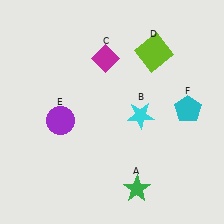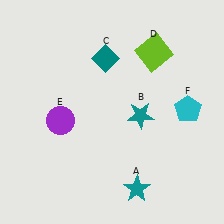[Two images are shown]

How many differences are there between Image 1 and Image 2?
There are 3 differences between the two images.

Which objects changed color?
A changed from green to teal. B changed from cyan to teal. C changed from magenta to teal.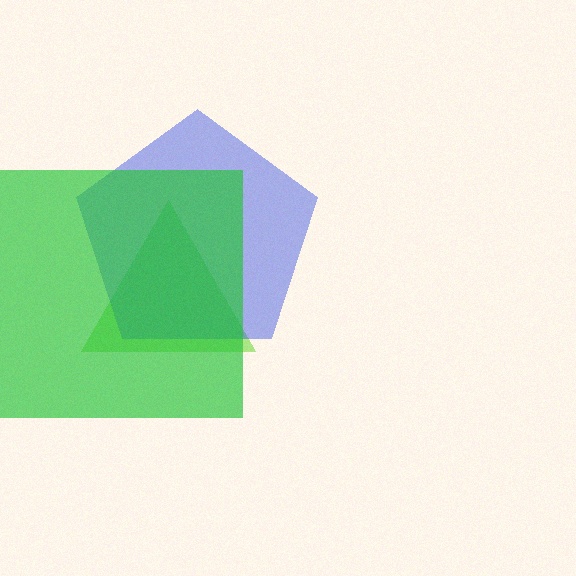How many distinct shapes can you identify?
There are 3 distinct shapes: a lime triangle, a blue pentagon, a green square.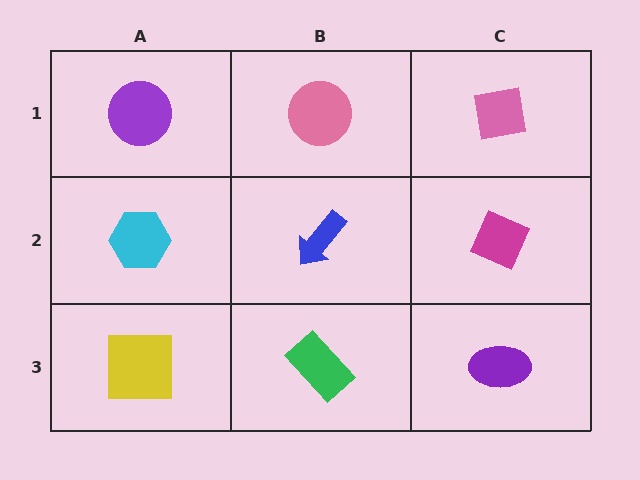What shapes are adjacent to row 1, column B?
A blue arrow (row 2, column B), a purple circle (row 1, column A), a pink square (row 1, column C).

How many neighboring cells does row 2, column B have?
4.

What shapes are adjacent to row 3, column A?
A cyan hexagon (row 2, column A), a green rectangle (row 3, column B).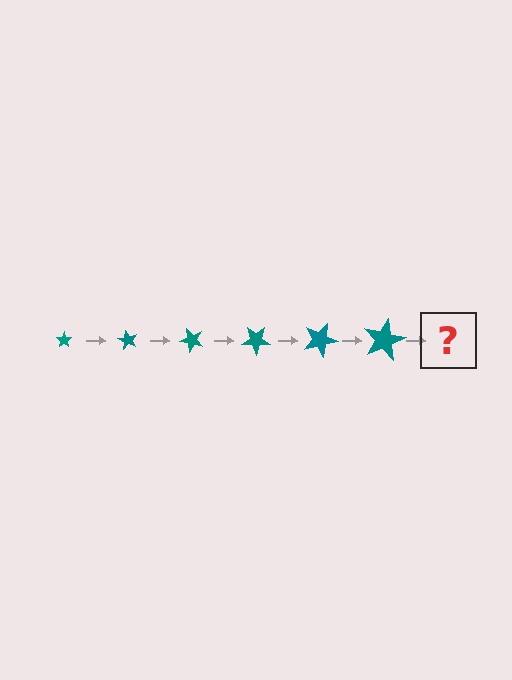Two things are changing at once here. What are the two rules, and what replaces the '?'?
The two rules are that the star grows larger each step and it rotates 60 degrees each step. The '?' should be a star, larger than the previous one and rotated 360 degrees from the start.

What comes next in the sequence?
The next element should be a star, larger than the previous one and rotated 360 degrees from the start.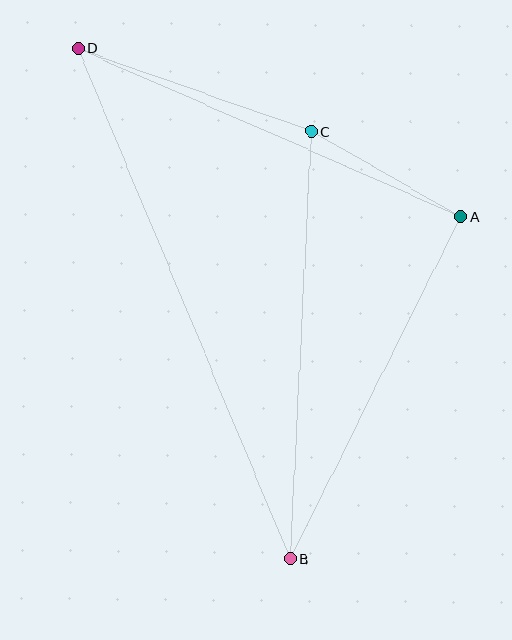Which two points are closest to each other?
Points A and C are closest to each other.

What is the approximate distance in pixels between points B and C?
The distance between B and C is approximately 428 pixels.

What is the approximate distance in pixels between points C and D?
The distance between C and D is approximately 248 pixels.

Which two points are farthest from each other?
Points B and D are farthest from each other.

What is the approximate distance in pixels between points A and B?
The distance between A and B is approximately 382 pixels.